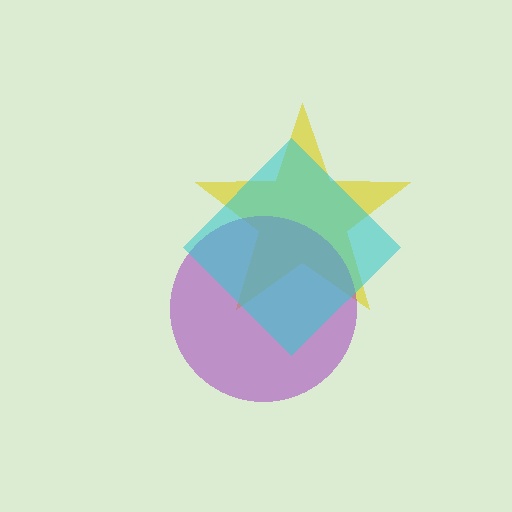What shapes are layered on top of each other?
The layered shapes are: a yellow star, a purple circle, a cyan diamond.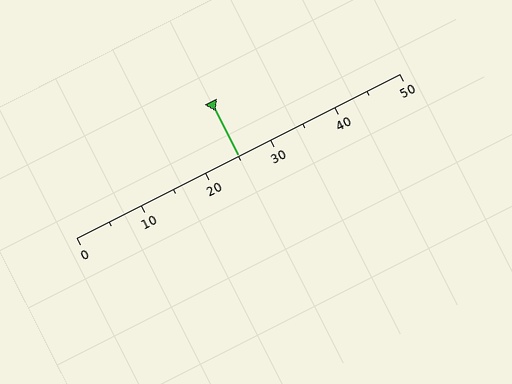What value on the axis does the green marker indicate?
The marker indicates approximately 25.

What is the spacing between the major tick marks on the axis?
The major ticks are spaced 10 apart.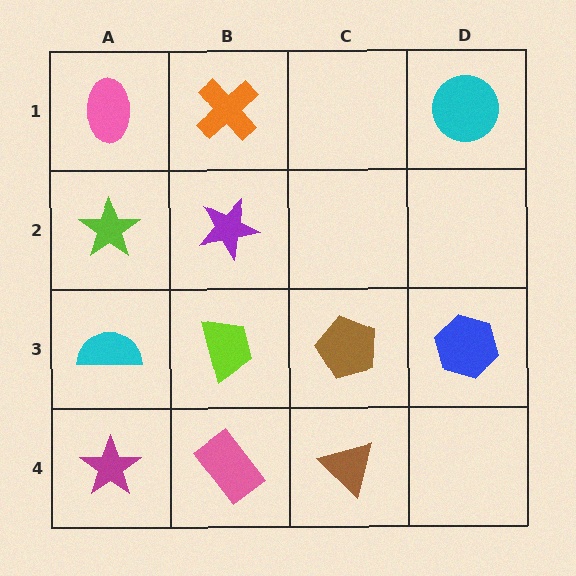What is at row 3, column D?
A blue hexagon.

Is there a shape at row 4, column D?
No, that cell is empty.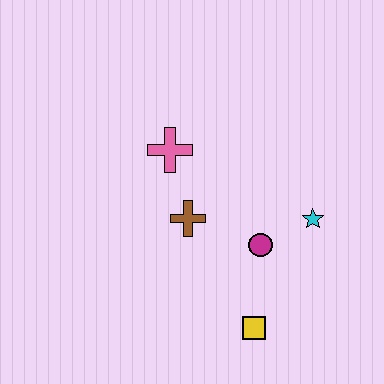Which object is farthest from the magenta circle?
The pink cross is farthest from the magenta circle.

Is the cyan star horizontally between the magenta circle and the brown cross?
No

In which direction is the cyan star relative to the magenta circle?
The cyan star is to the right of the magenta circle.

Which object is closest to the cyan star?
The magenta circle is closest to the cyan star.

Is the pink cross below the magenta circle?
No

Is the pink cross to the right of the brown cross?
No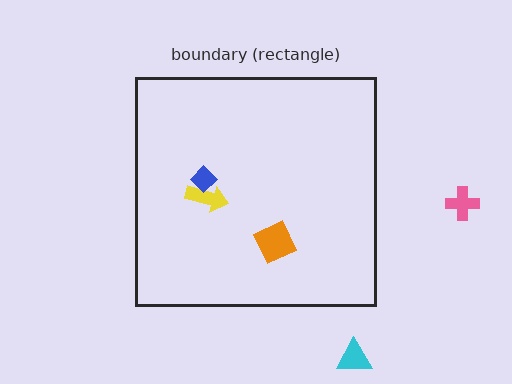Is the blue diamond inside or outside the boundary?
Inside.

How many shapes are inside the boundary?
3 inside, 2 outside.